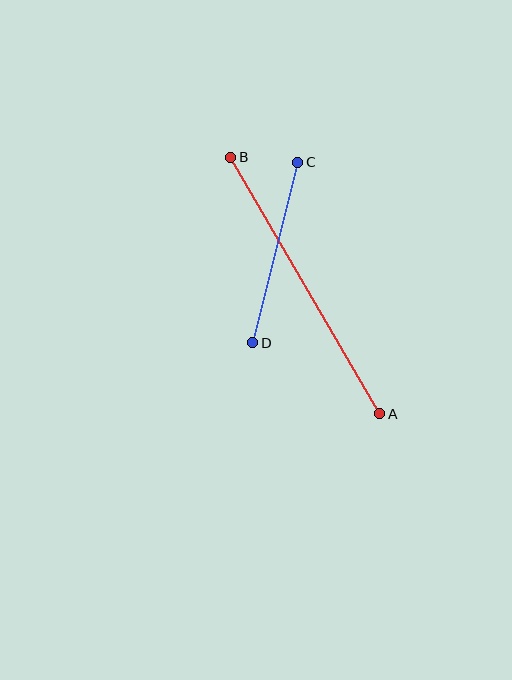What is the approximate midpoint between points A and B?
The midpoint is at approximately (305, 285) pixels.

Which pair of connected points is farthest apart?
Points A and B are farthest apart.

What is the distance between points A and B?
The distance is approximately 297 pixels.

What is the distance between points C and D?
The distance is approximately 186 pixels.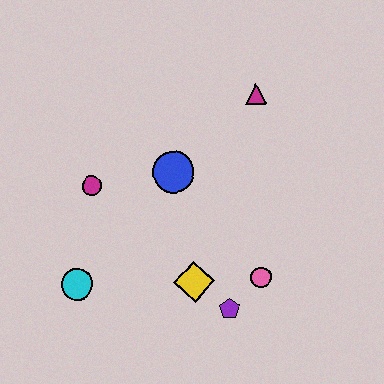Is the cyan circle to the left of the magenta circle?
Yes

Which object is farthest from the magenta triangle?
The cyan circle is farthest from the magenta triangle.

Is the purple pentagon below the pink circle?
Yes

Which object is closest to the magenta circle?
The blue circle is closest to the magenta circle.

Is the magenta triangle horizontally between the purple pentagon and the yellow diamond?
No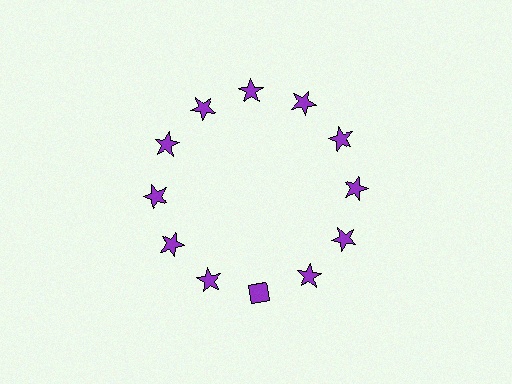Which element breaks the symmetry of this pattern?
The purple diamond at roughly the 6 o'clock position breaks the symmetry. All other shapes are purple stars.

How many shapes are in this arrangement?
There are 12 shapes arranged in a ring pattern.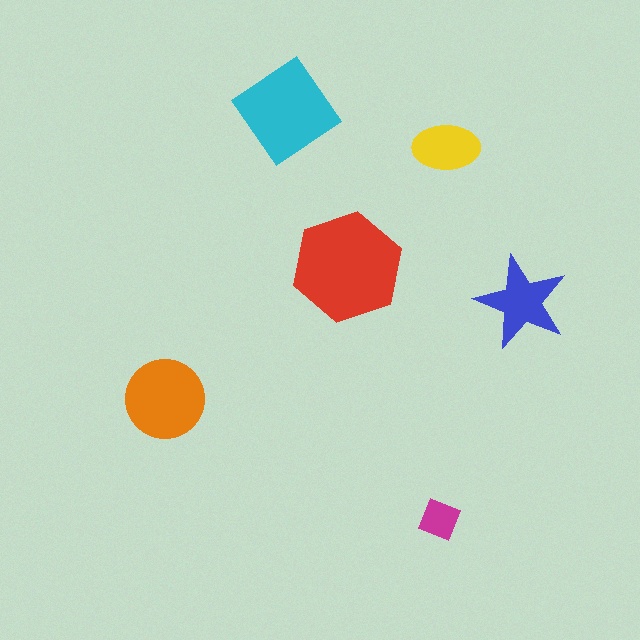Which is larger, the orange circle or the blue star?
The orange circle.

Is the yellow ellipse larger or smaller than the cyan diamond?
Smaller.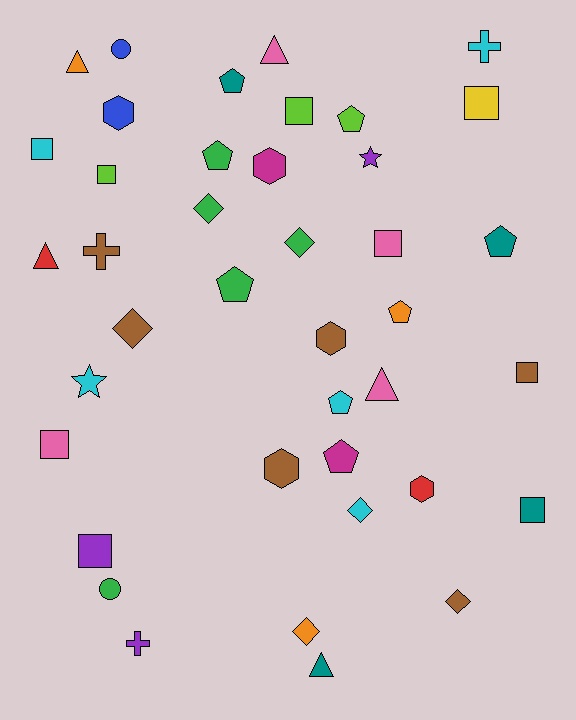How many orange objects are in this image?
There are 3 orange objects.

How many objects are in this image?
There are 40 objects.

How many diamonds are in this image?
There are 6 diamonds.